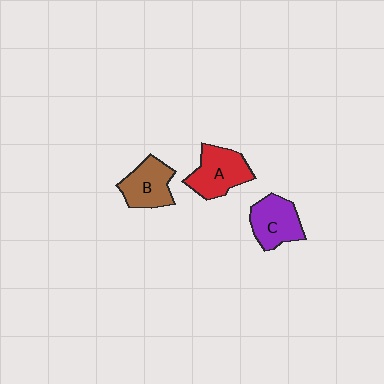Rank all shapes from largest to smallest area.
From largest to smallest: A (red), C (purple), B (brown).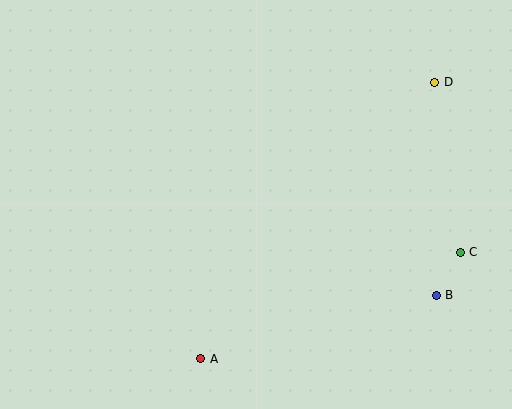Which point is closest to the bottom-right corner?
Point B is closest to the bottom-right corner.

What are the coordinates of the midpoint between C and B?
The midpoint between C and B is at (448, 274).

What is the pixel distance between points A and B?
The distance between A and B is 244 pixels.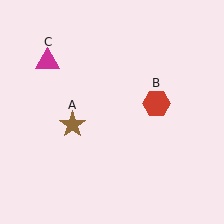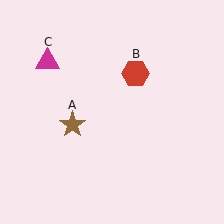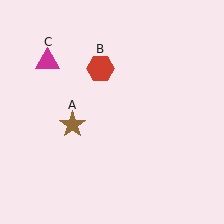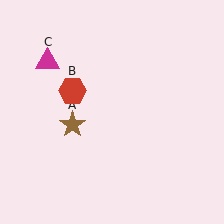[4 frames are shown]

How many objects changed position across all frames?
1 object changed position: red hexagon (object B).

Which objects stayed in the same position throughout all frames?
Brown star (object A) and magenta triangle (object C) remained stationary.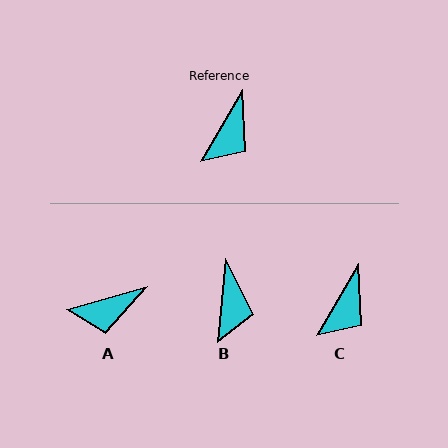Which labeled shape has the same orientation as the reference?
C.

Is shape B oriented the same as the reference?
No, it is off by about 25 degrees.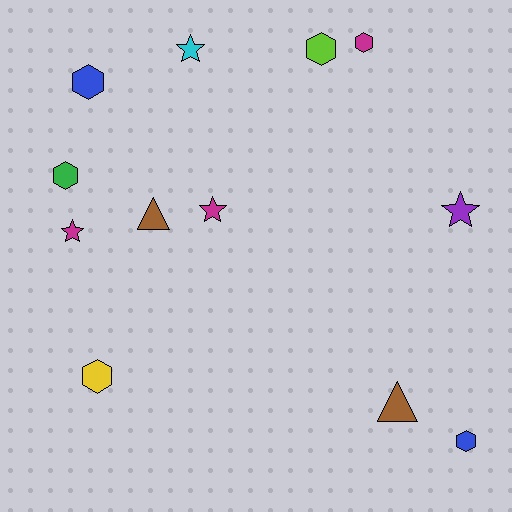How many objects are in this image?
There are 12 objects.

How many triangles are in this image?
There are 2 triangles.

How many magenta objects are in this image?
There are 3 magenta objects.